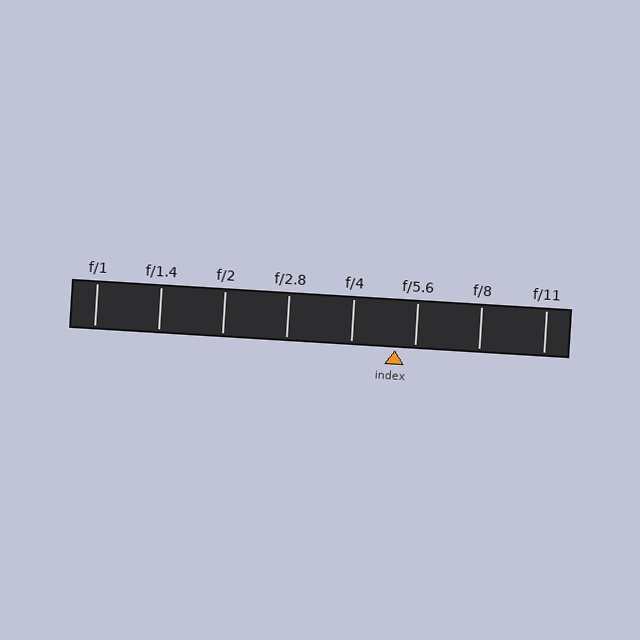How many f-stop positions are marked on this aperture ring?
There are 8 f-stop positions marked.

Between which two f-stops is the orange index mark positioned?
The index mark is between f/4 and f/5.6.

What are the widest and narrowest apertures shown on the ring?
The widest aperture shown is f/1 and the narrowest is f/11.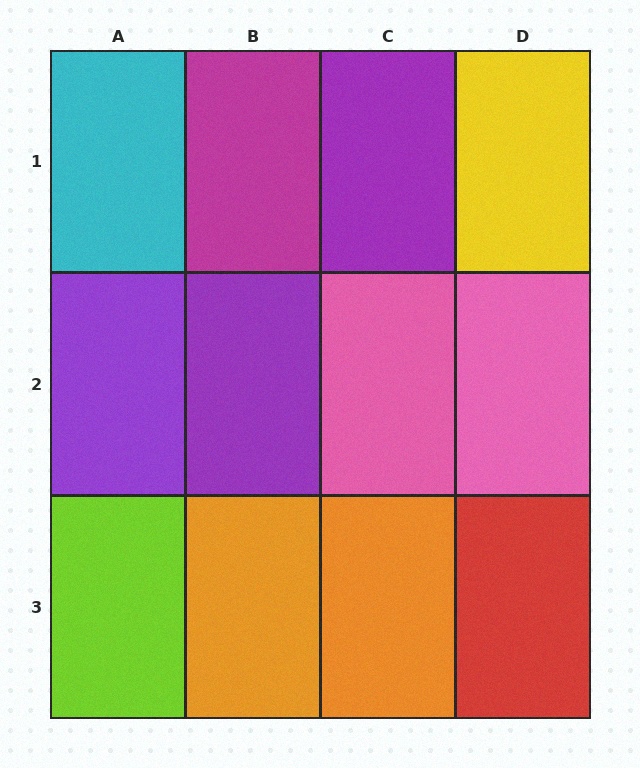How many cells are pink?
2 cells are pink.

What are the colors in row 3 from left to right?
Lime, orange, orange, red.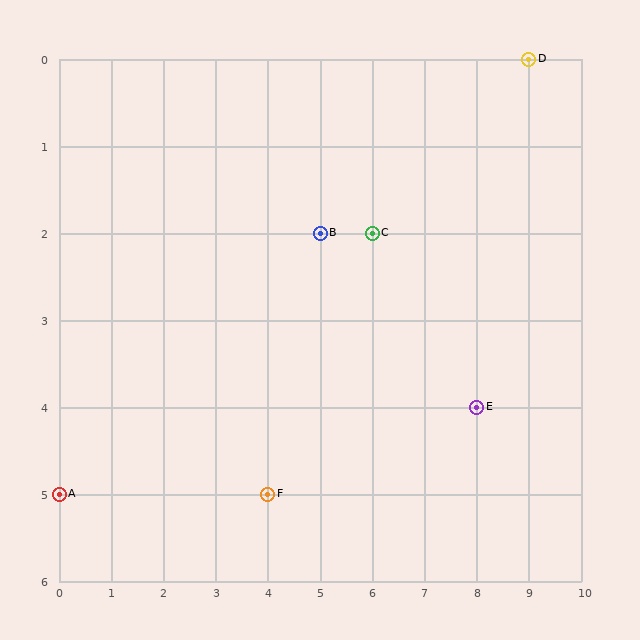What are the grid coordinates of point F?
Point F is at grid coordinates (4, 5).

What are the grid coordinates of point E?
Point E is at grid coordinates (8, 4).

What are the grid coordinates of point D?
Point D is at grid coordinates (9, 0).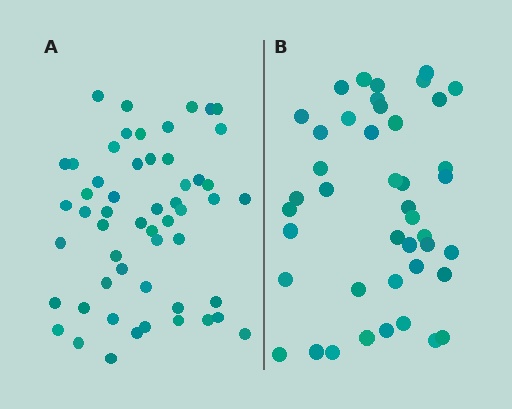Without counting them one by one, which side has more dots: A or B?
Region A (the left region) has more dots.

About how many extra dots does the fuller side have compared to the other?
Region A has roughly 12 or so more dots than region B.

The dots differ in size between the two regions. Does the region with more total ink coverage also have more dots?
No. Region B has more total ink coverage because its dots are larger, but region A actually contains more individual dots. Total area can be misleading — the number of items is what matters here.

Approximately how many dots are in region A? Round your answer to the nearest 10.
About 50 dots. (The exact count is 54, which rounds to 50.)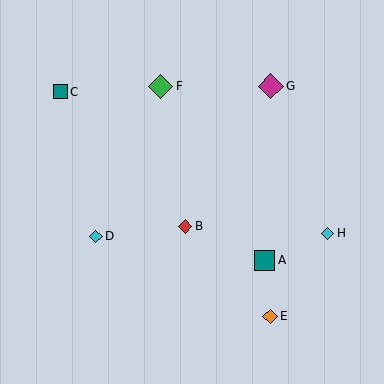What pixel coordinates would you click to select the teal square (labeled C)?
Click at (61, 92) to select the teal square C.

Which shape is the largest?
The magenta diamond (labeled G) is the largest.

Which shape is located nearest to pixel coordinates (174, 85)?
The green diamond (labeled F) at (161, 86) is nearest to that location.